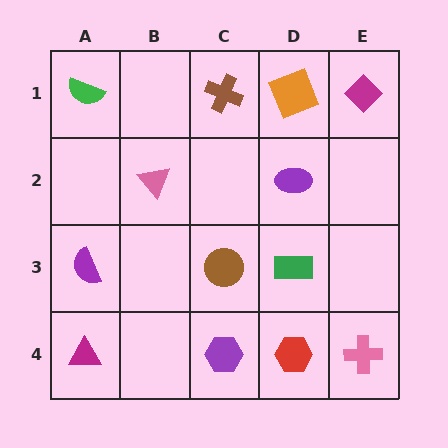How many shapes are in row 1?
4 shapes.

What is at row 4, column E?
A pink cross.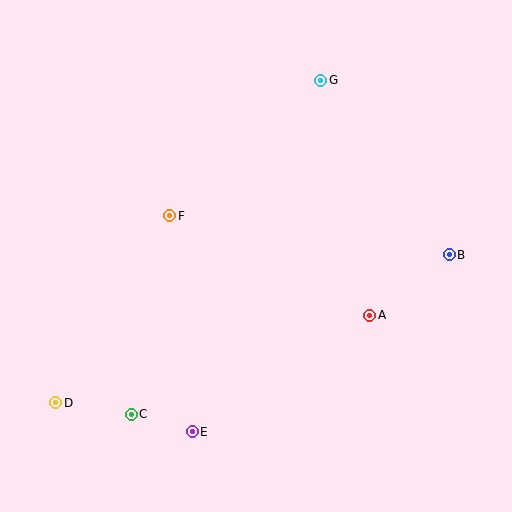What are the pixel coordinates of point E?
Point E is at (192, 432).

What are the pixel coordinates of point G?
Point G is at (321, 80).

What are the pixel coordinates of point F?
Point F is at (170, 216).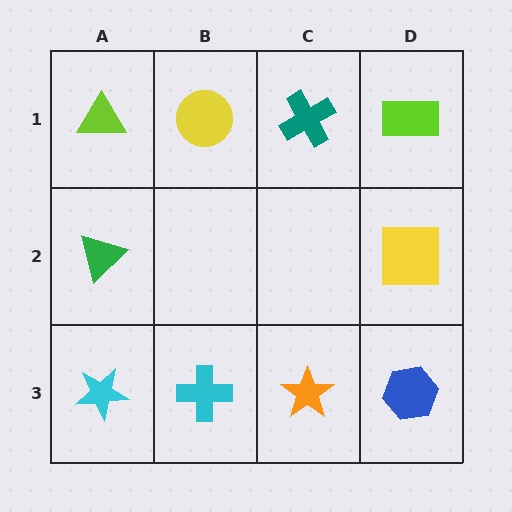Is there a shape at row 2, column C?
No, that cell is empty.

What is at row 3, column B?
A cyan cross.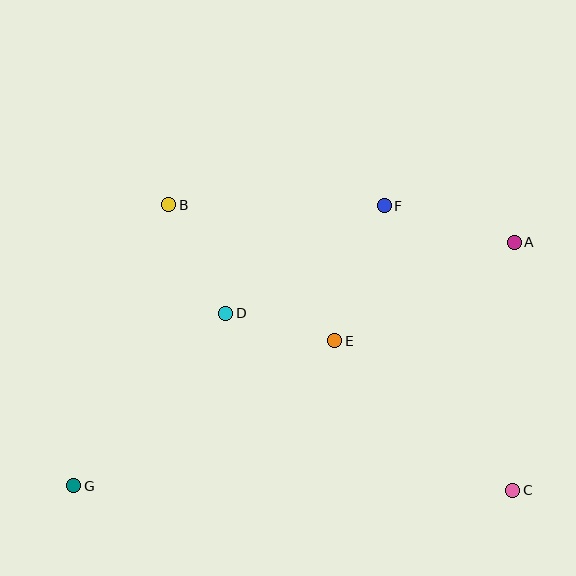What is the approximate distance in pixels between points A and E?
The distance between A and E is approximately 204 pixels.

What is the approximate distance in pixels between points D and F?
The distance between D and F is approximately 192 pixels.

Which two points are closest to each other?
Points D and E are closest to each other.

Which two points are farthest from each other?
Points A and G are farthest from each other.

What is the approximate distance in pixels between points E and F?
The distance between E and F is approximately 144 pixels.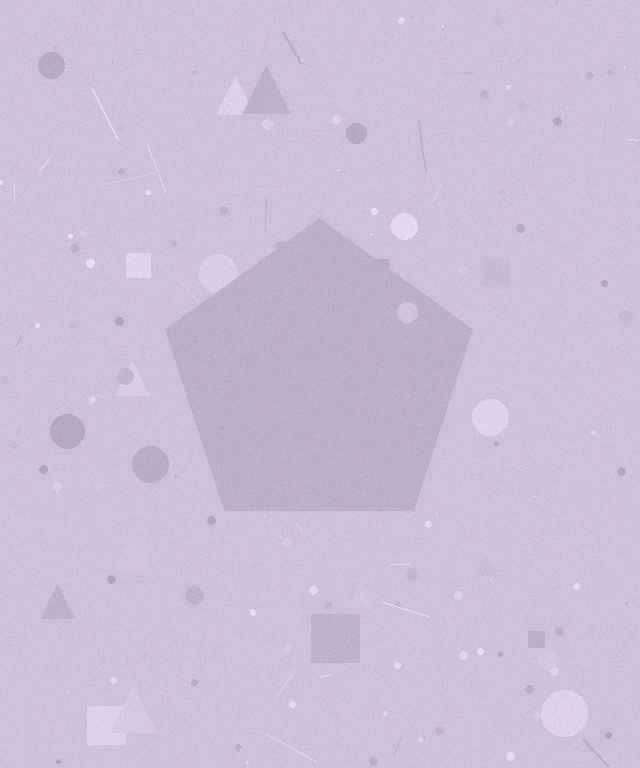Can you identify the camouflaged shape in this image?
The camouflaged shape is a pentagon.